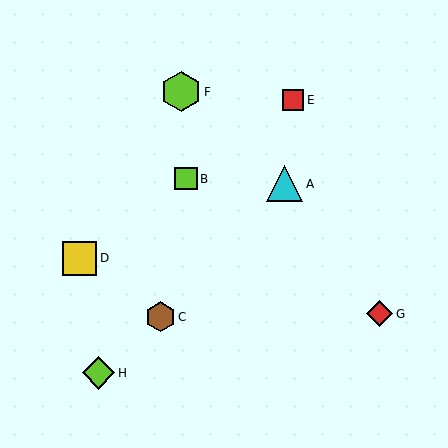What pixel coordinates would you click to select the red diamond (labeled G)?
Click at (379, 314) to select the red diamond G.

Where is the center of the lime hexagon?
The center of the lime hexagon is at (181, 92).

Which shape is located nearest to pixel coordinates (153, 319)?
The brown hexagon (labeled C) at (160, 317) is nearest to that location.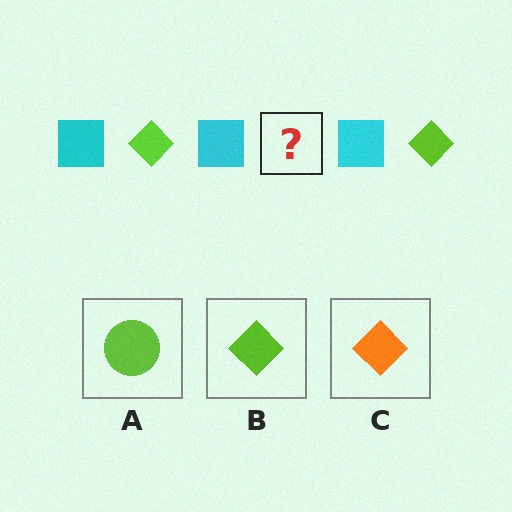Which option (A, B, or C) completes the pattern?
B.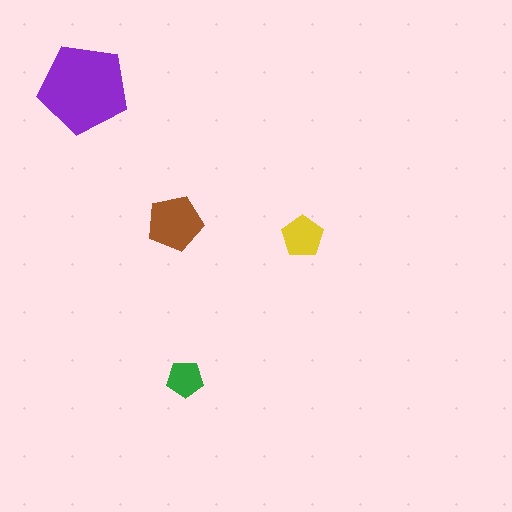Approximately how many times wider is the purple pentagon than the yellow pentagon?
About 2 times wider.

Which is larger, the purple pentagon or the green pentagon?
The purple one.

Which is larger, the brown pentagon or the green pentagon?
The brown one.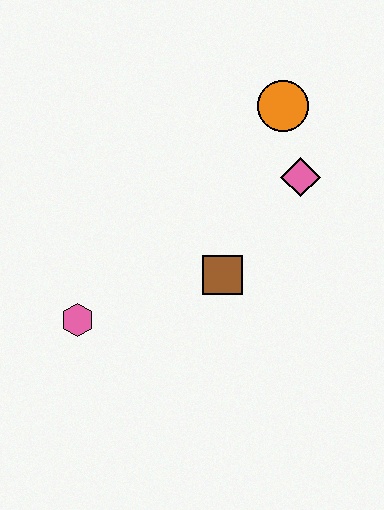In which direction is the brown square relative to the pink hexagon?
The brown square is to the right of the pink hexagon.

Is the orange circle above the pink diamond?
Yes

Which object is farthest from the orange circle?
The pink hexagon is farthest from the orange circle.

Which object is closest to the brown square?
The pink diamond is closest to the brown square.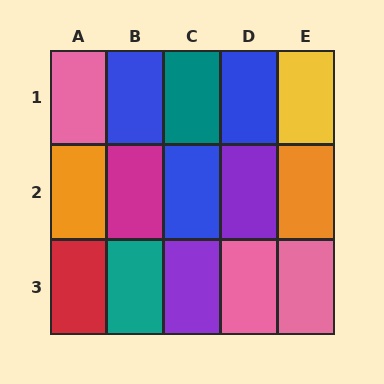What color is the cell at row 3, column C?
Purple.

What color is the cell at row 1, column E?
Yellow.